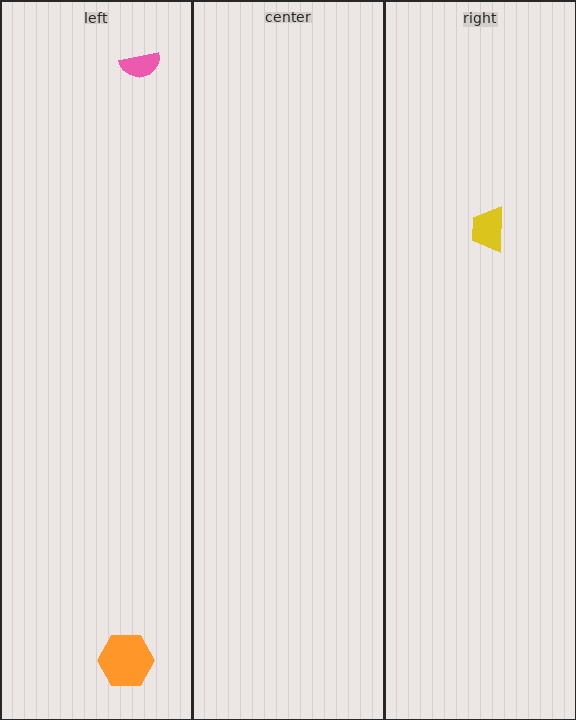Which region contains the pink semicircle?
The left region.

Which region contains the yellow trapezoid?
The right region.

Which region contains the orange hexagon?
The left region.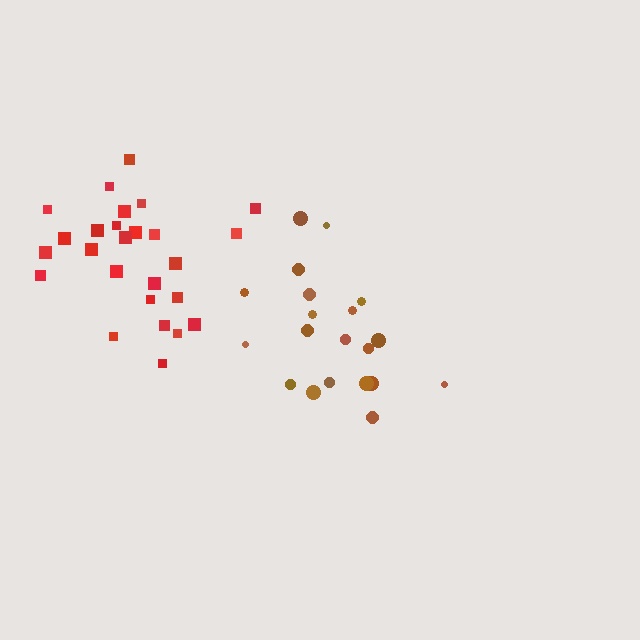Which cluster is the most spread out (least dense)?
Brown.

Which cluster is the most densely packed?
Red.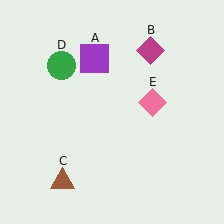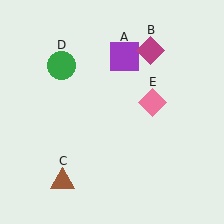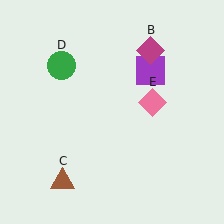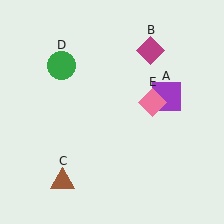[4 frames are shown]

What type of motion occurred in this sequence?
The purple square (object A) rotated clockwise around the center of the scene.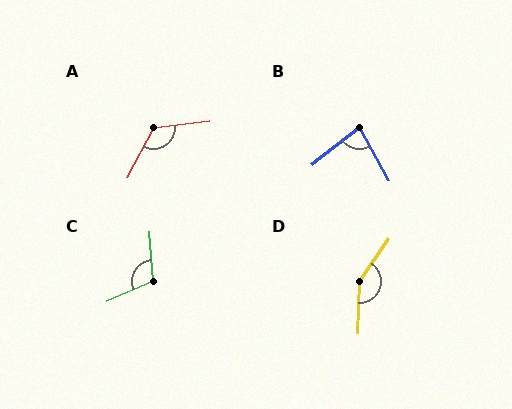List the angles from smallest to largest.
B (81°), C (109°), A (125°), D (147°).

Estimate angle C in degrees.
Approximately 109 degrees.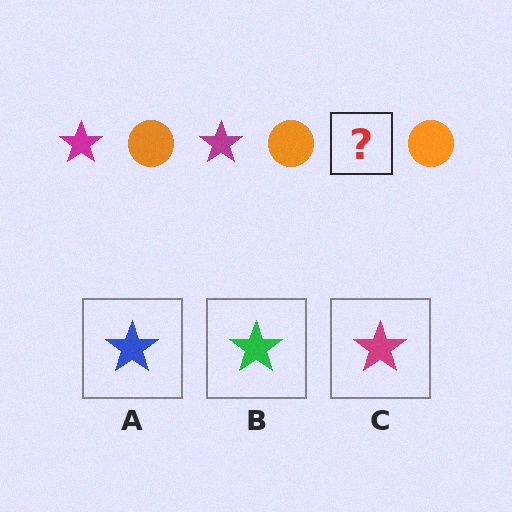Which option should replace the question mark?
Option C.